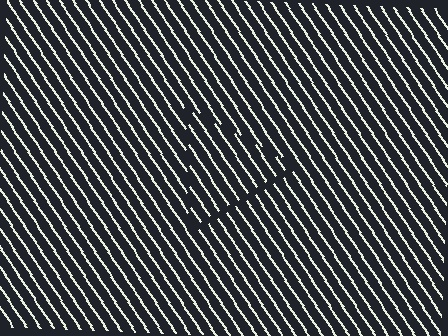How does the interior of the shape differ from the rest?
The interior of the shape contains the same grating, shifted by half a period — the contour is defined by the phase discontinuity where line-ends from the inner and outer gratings abut.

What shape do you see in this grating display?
An illusory triangle. The interior of the shape contains the same grating, shifted by half a period — the contour is defined by the phase discontinuity where line-ends from the inner and outer gratings abut.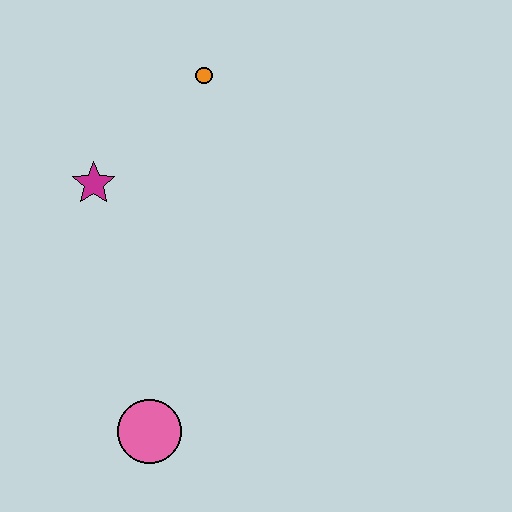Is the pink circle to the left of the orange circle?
Yes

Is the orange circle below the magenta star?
No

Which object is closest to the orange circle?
The magenta star is closest to the orange circle.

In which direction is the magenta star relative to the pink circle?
The magenta star is above the pink circle.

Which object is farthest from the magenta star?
The pink circle is farthest from the magenta star.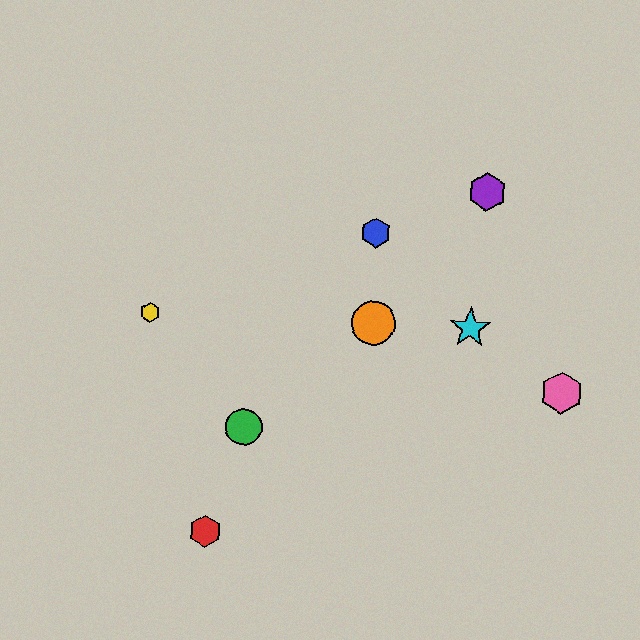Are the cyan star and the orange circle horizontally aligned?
Yes, both are at y≈328.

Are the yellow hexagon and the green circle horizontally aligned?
No, the yellow hexagon is at y≈312 and the green circle is at y≈427.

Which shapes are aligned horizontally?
The yellow hexagon, the orange circle, the cyan star are aligned horizontally.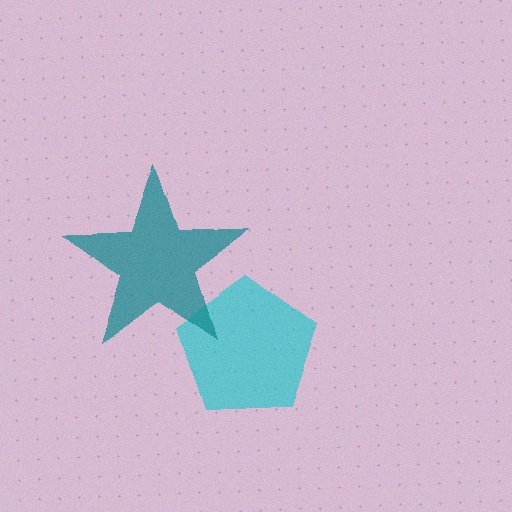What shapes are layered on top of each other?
The layered shapes are: a cyan pentagon, a teal star.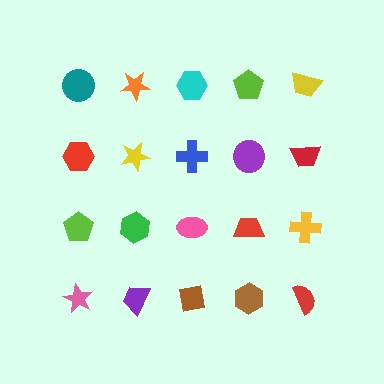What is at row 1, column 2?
An orange star.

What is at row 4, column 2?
A purple trapezoid.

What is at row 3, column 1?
A lime pentagon.